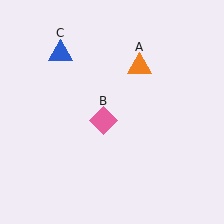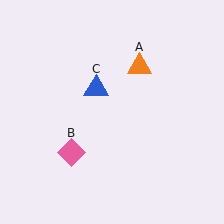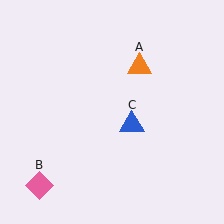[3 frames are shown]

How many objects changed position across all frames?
2 objects changed position: pink diamond (object B), blue triangle (object C).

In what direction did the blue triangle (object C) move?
The blue triangle (object C) moved down and to the right.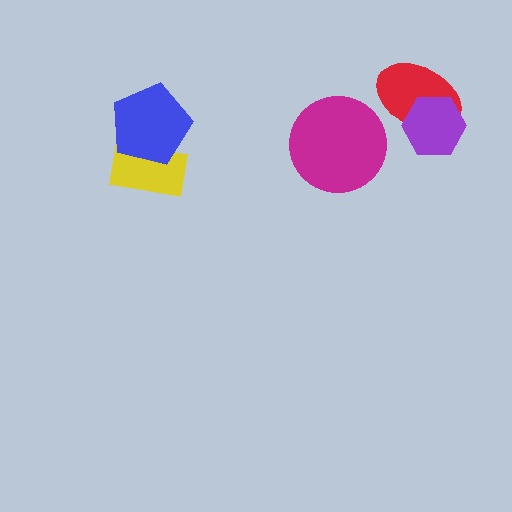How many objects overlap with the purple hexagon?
1 object overlaps with the purple hexagon.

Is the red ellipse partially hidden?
Yes, it is partially covered by another shape.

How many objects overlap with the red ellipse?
1 object overlaps with the red ellipse.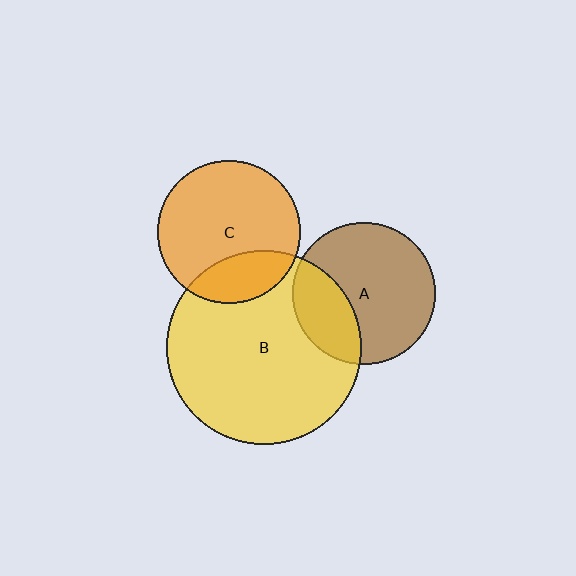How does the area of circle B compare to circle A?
Approximately 1.9 times.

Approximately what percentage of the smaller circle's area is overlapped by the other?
Approximately 25%.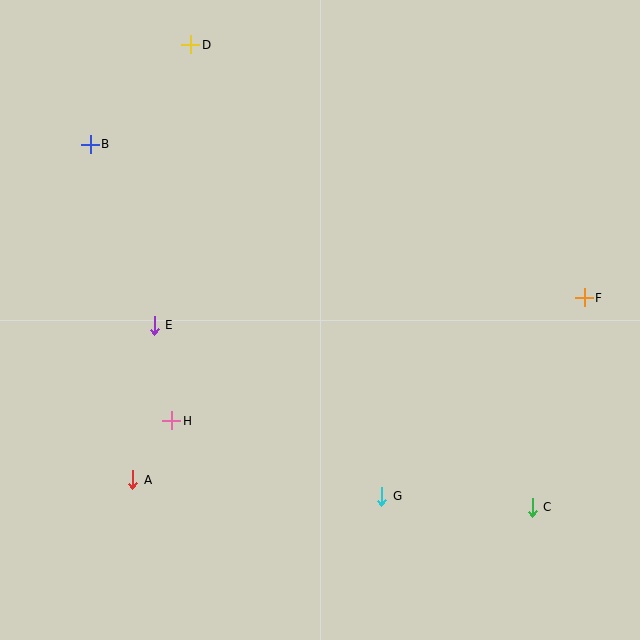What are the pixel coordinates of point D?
Point D is at (191, 45).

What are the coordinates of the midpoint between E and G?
The midpoint between E and G is at (268, 411).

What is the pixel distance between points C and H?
The distance between C and H is 370 pixels.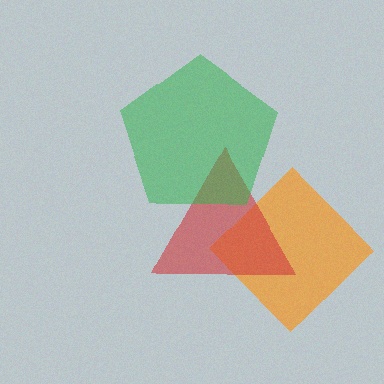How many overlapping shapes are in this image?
There are 3 overlapping shapes in the image.